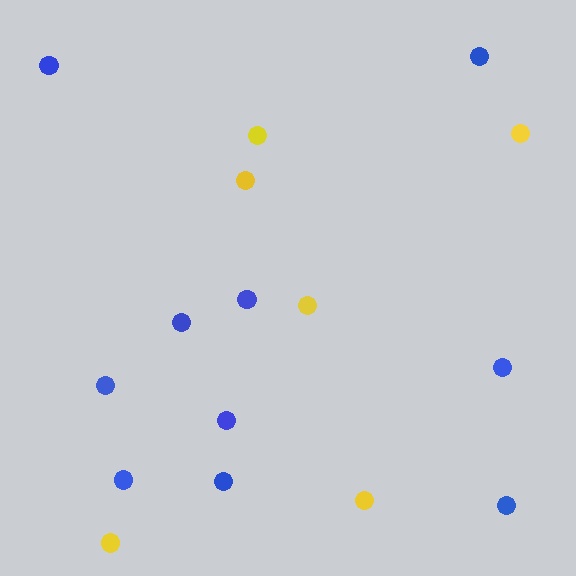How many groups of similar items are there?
There are 2 groups: one group of yellow circles (6) and one group of blue circles (10).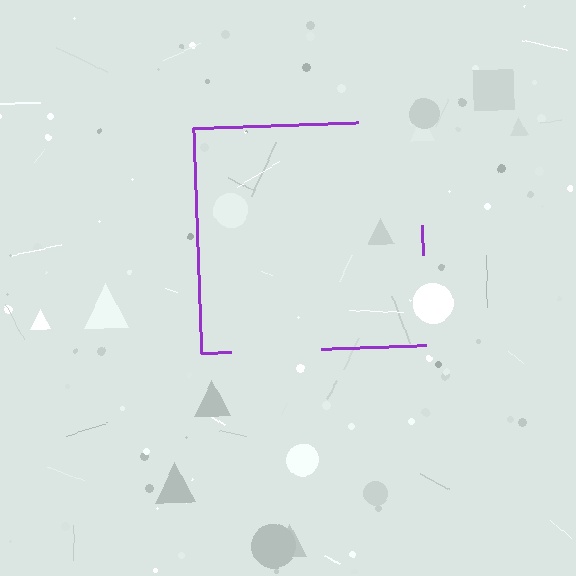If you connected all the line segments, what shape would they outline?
They would outline a square.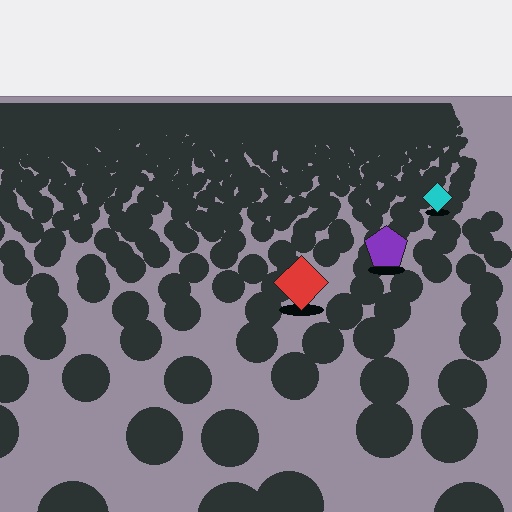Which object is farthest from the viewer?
The cyan diamond is farthest from the viewer. It appears smaller and the ground texture around it is denser.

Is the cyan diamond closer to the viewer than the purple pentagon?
No. The purple pentagon is closer — you can tell from the texture gradient: the ground texture is coarser near it.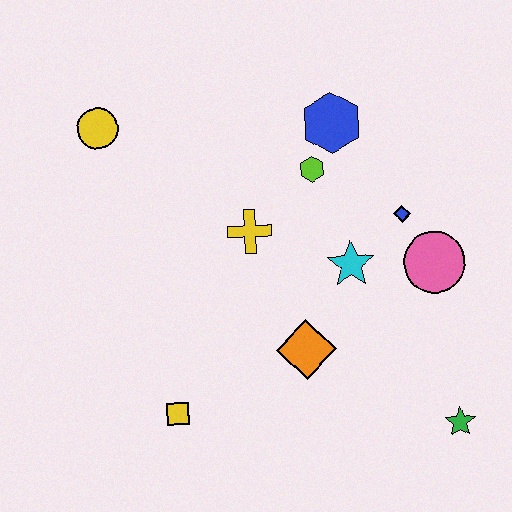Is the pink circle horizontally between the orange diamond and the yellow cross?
No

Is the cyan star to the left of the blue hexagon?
No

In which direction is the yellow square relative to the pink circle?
The yellow square is to the left of the pink circle.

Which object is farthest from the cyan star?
The yellow circle is farthest from the cyan star.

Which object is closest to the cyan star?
The blue diamond is closest to the cyan star.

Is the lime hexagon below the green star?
No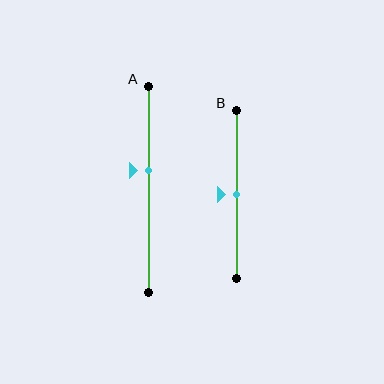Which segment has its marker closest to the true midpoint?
Segment B has its marker closest to the true midpoint.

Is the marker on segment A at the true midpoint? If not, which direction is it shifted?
No, the marker on segment A is shifted upward by about 9% of the segment length.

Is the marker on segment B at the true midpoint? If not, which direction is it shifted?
Yes, the marker on segment B is at the true midpoint.